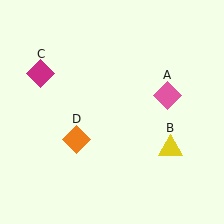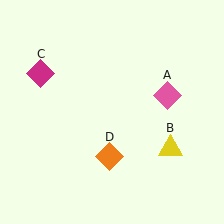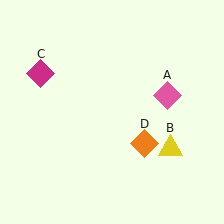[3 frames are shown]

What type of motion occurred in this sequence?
The orange diamond (object D) rotated counterclockwise around the center of the scene.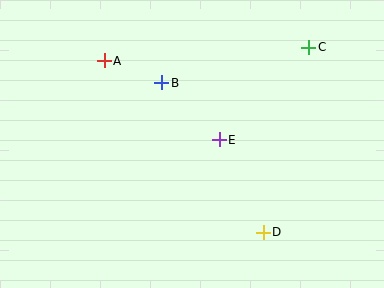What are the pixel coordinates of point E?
Point E is at (219, 140).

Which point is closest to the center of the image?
Point E at (219, 140) is closest to the center.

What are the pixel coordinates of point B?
Point B is at (162, 83).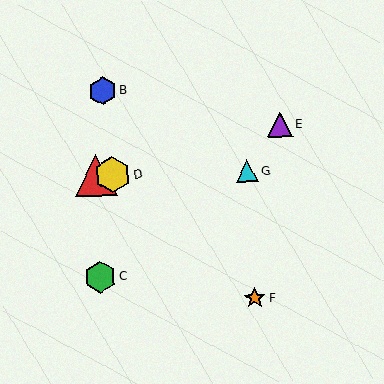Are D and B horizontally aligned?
No, D is at y≈175 and B is at y≈91.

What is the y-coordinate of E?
Object E is at y≈124.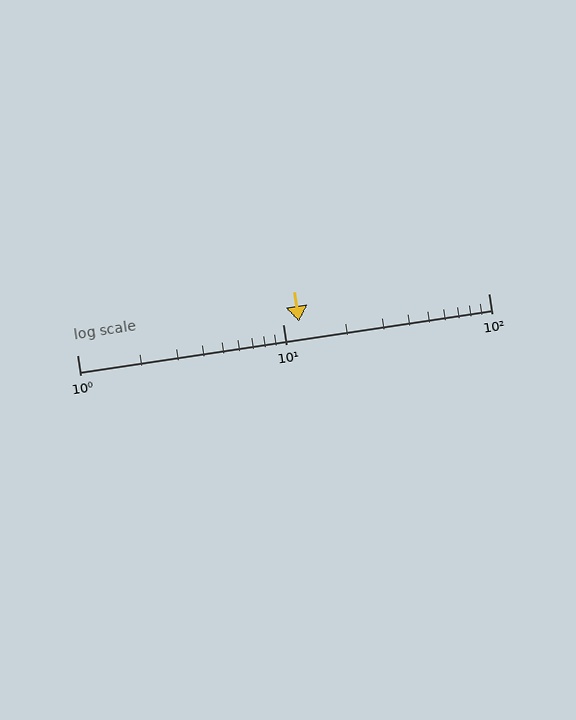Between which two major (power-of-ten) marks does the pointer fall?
The pointer is between 10 and 100.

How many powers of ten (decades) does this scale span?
The scale spans 2 decades, from 1 to 100.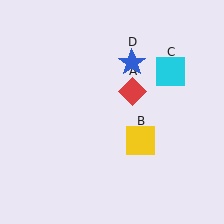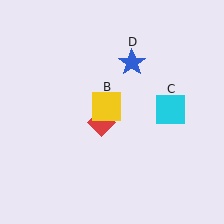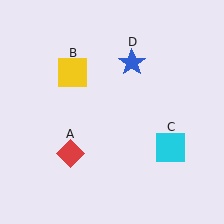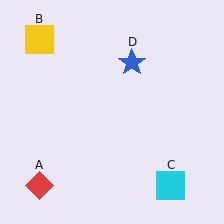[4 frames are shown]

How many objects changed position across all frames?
3 objects changed position: red diamond (object A), yellow square (object B), cyan square (object C).